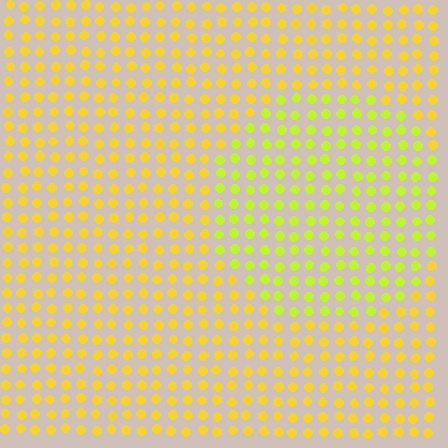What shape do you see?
I see a circle.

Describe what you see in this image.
The image is filled with small yellow elements in a uniform arrangement. A circle-shaped region is visible where the elements are tinted to a slightly different hue, forming a subtle color boundary.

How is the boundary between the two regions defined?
The boundary is defined purely by a slight shift in hue (about 26 degrees). Spacing, size, and orientation are identical on both sides.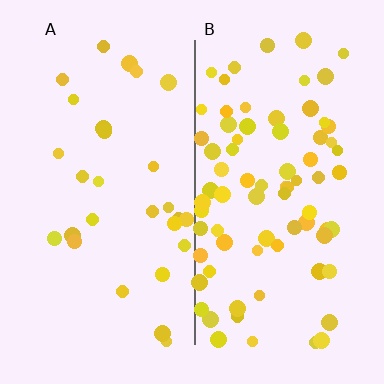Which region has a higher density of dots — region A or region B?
B (the right).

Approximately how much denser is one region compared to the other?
Approximately 2.7× — region B over region A.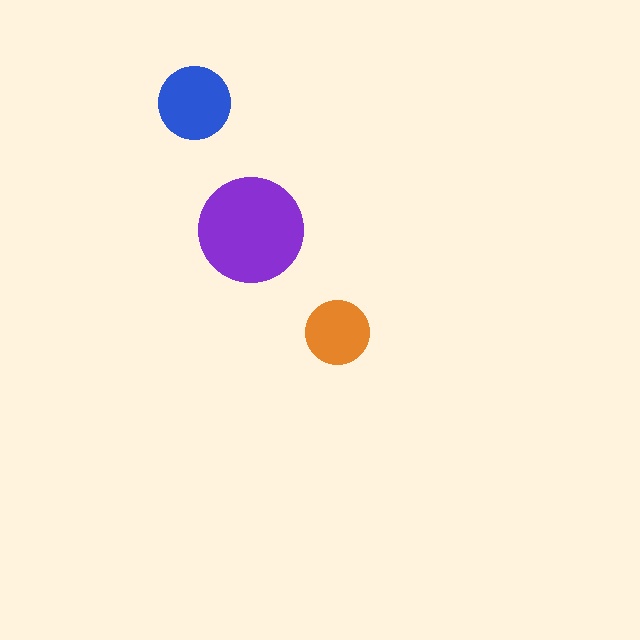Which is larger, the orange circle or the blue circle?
The blue one.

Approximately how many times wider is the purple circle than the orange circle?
About 1.5 times wider.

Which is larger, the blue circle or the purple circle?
The purple one.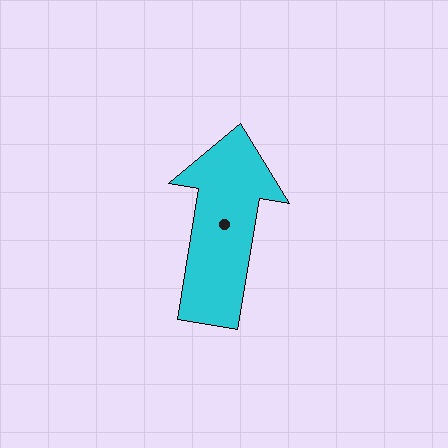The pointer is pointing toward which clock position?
Roughly 12 o'clock.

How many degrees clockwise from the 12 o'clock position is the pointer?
Approximately 9 degrees.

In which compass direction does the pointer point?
North.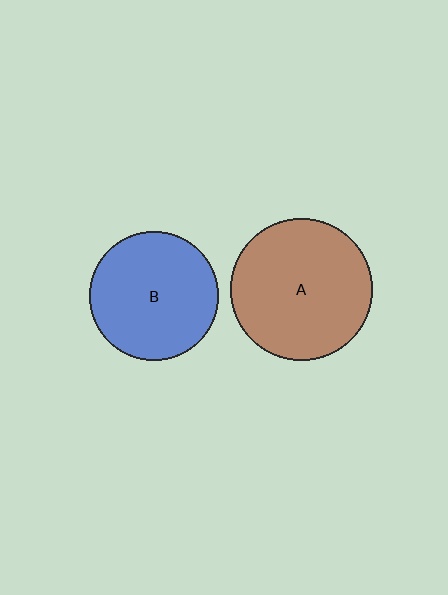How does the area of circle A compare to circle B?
Approximately 1.2 times.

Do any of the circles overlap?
No, none of the circles overlap.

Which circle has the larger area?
Circle A (brown).